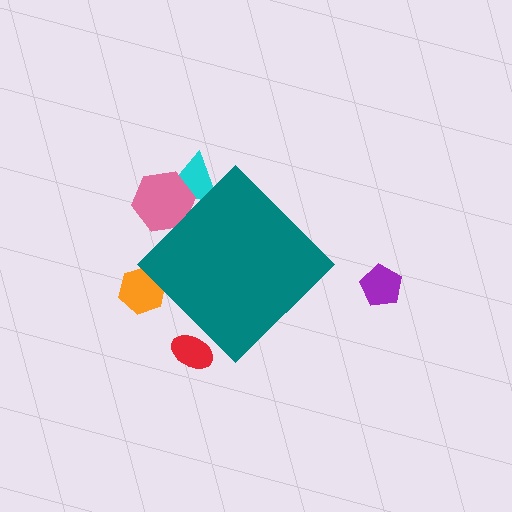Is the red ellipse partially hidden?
Yes, the red ellipse is partially hidden behind the teal diamond.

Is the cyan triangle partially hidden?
Yes, the cyan triangle is partially hidden behind the teal diamond.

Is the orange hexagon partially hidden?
Yes, the orange hexagon is partially hidden behind the teal diamond.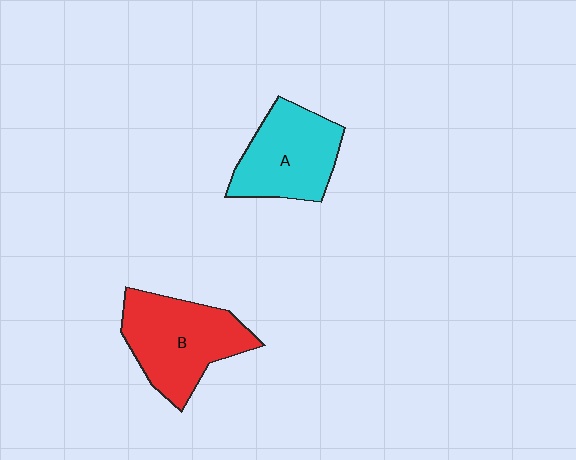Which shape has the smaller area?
Shape A (cyan).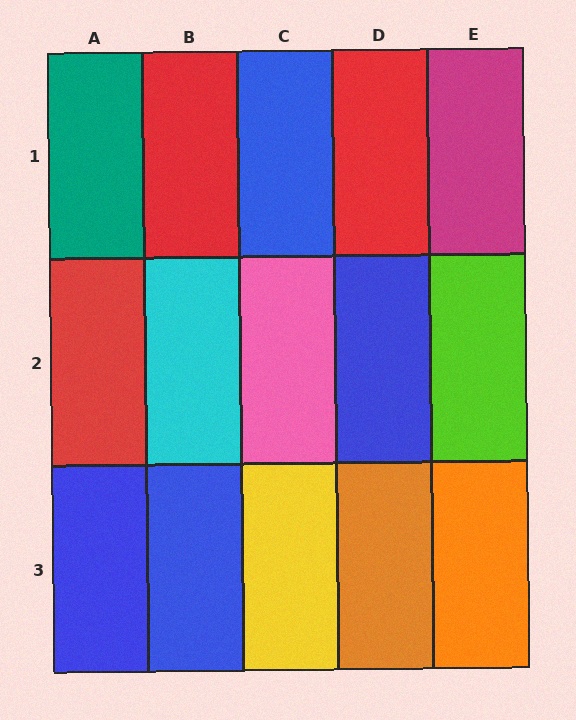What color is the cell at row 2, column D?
Blue.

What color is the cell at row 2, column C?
Pink.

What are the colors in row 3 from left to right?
Blue, blue, yellow, orange, orange.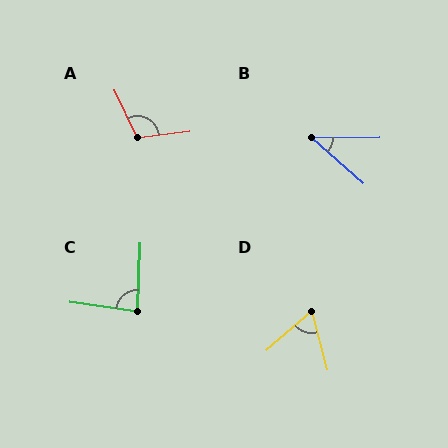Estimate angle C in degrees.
Approximately 85 degrees.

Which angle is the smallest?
B, at approximately 42 degrees.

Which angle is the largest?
A, at approximately 108 degrees.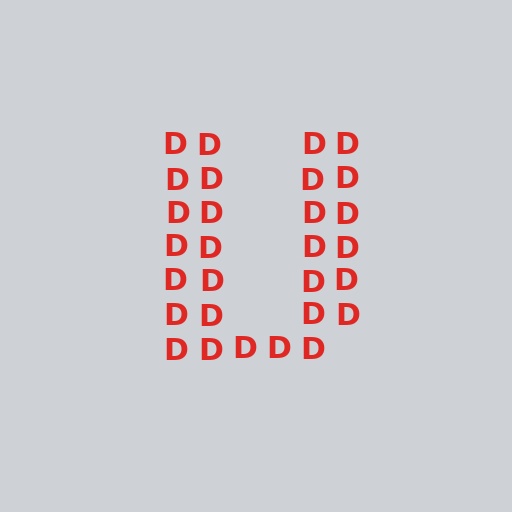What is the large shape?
The large shape is the letter U.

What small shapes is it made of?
It is made of small letter D's.